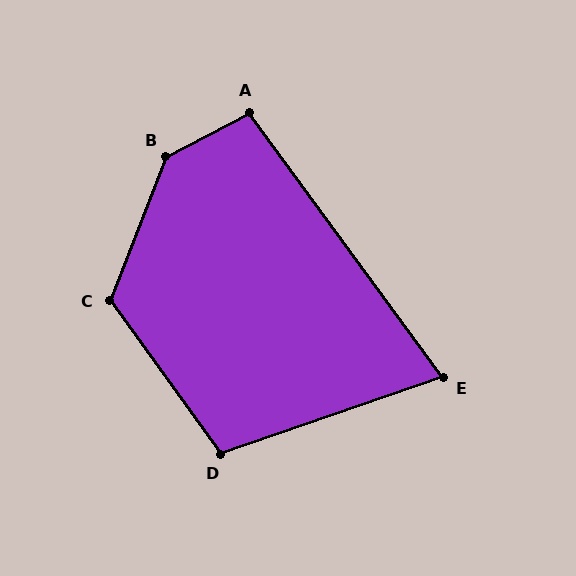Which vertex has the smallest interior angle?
E, at approximately 73 degrees.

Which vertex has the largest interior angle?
B, at approximately 139 degrees.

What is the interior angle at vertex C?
Approximately 122 degrees (obtuse).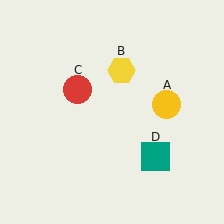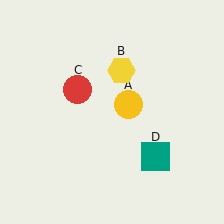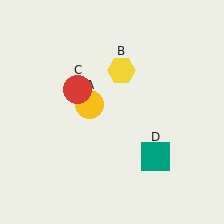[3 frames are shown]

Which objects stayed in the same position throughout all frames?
Yellow hexagon (object B) and red circle (object C) and teal square (object D) remained stationary.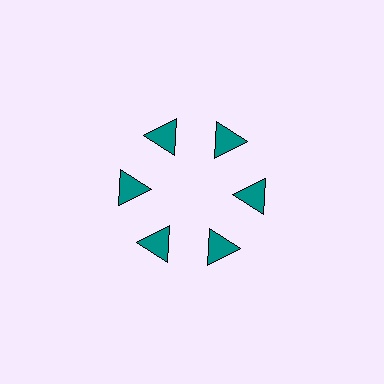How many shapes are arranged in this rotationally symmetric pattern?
There are 6 shapes, arranged in 6 groups of 1.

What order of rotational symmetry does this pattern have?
This pattern has 6-fold rotational symmetry.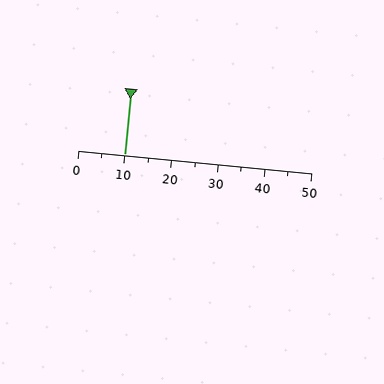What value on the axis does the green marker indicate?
The marker indicates approximately 10.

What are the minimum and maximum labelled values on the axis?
The axis runs from 0 to 50.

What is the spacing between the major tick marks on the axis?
The major ticks are spaced 10 apart.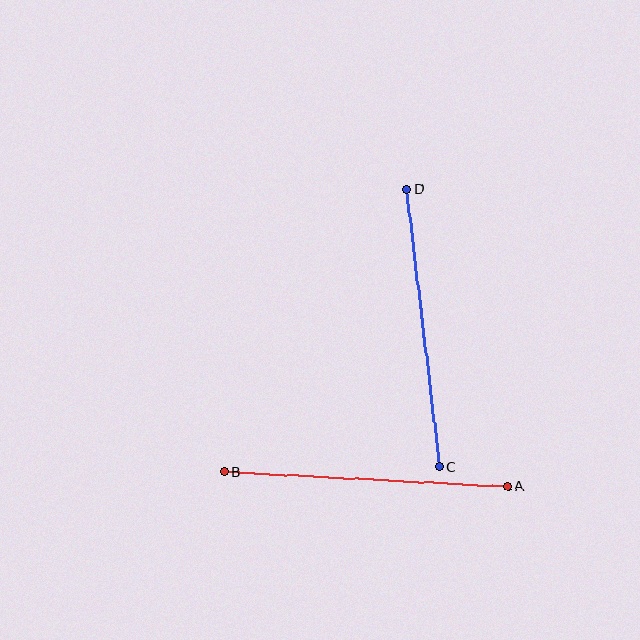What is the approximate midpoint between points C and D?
The midpoint is at approximately (423, 328) pixels.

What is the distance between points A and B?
The distance is approximately 283 pixels.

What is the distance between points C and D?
The distance is approximately 280 pixels.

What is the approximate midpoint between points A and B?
The midpoint is at approximately (366, 479) pixels.